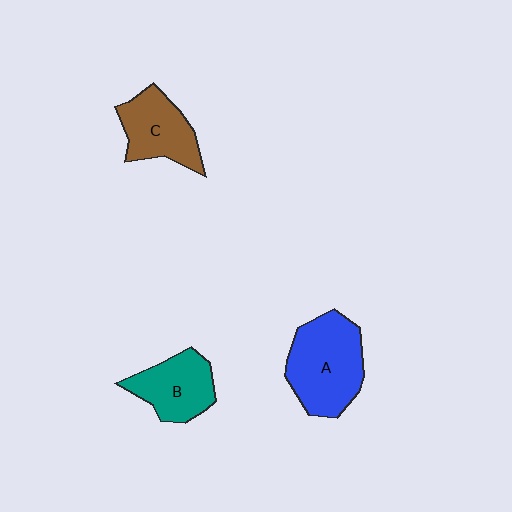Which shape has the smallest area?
Shape B (teal).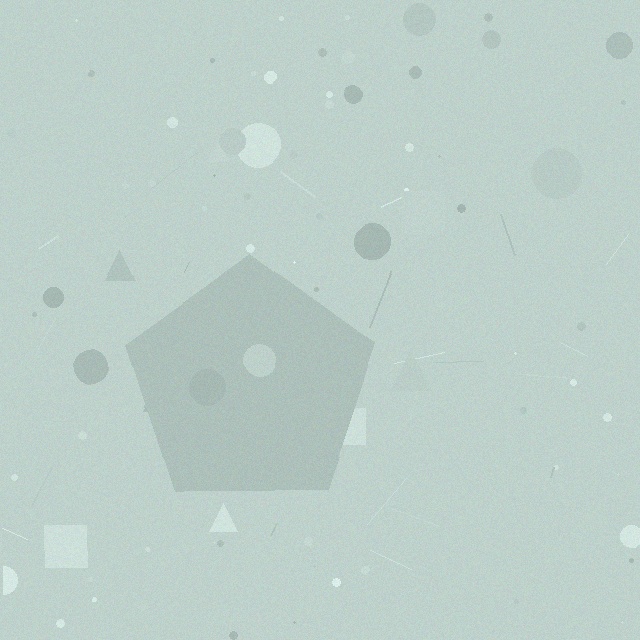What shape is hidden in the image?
A pentagon is hidden in the image.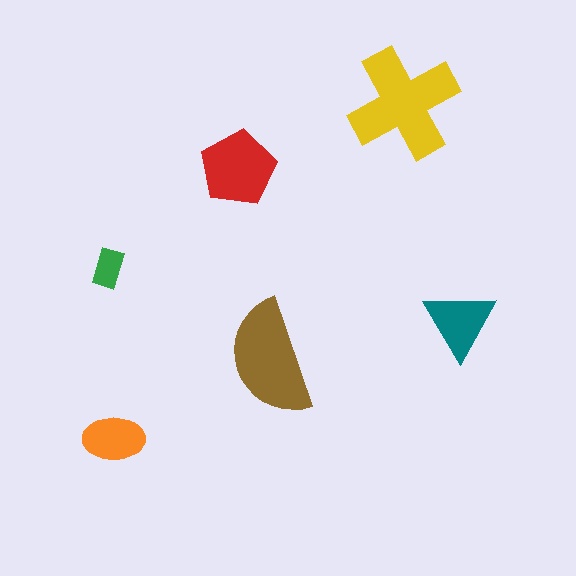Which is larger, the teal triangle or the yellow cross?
The yellow cross.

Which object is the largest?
The yellow cross.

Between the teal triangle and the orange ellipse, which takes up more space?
The teal triangle.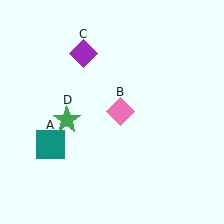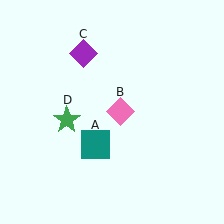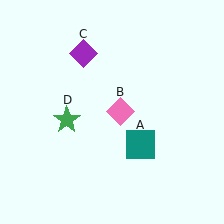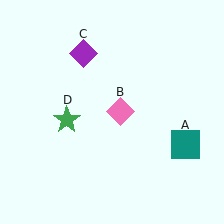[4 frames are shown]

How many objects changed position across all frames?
1 object changed position: teal square (object A).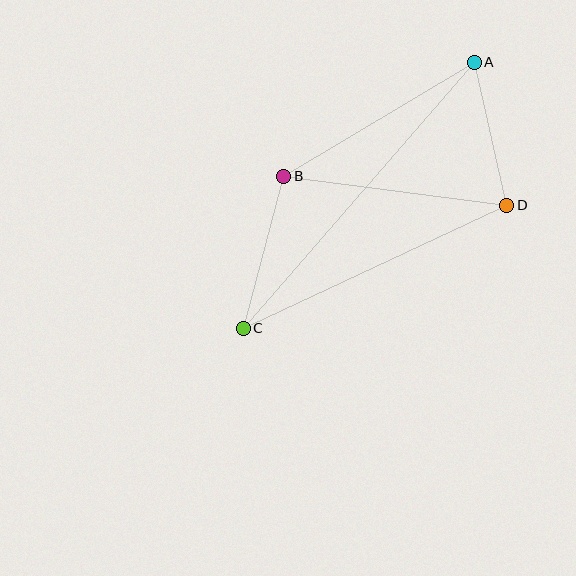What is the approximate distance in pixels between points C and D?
The distance between C and D is approximately 291 pixels.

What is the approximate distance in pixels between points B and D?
The distance between B and D is approximately 225 pixels.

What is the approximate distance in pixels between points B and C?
The distance between B and C is approximately 157 pixels.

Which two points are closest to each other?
Points A and D are closest to each other.